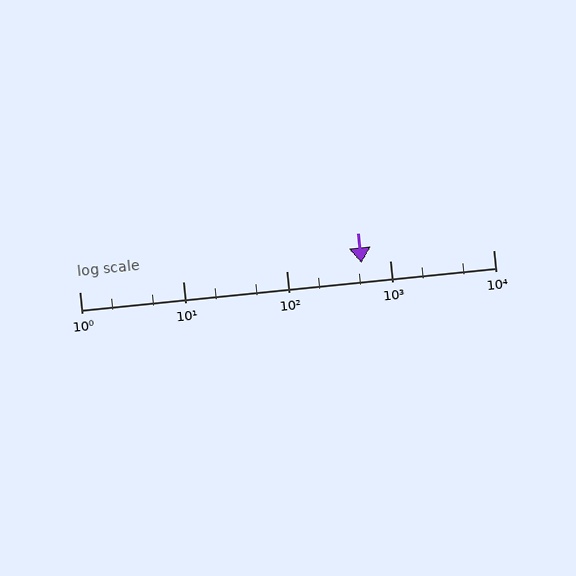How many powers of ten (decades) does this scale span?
The scale spans 4 decades, from 1 to 10000.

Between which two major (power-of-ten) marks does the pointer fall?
The pointer is between 100 and 1000.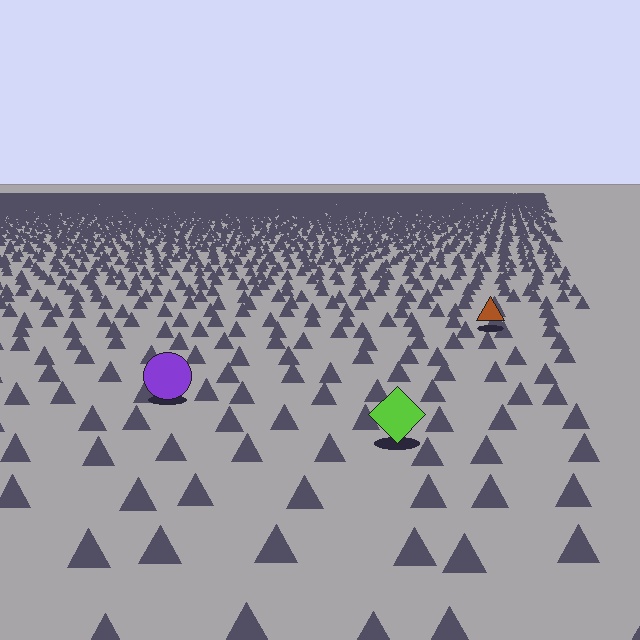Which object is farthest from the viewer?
The brown triangle is farthest from the viewer. It appears smaller and the ground texture around it is denser.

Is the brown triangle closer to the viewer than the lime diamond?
No. The lime diamond is closer — you can tell from the texture gradient: the ground texture is coarser near it.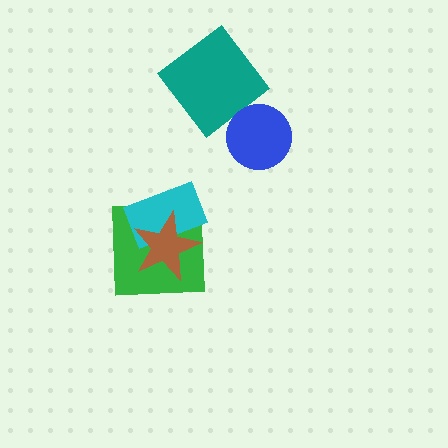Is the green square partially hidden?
Yes, it is partially covered by another shape.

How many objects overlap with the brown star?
2 objects overlap with the brown star.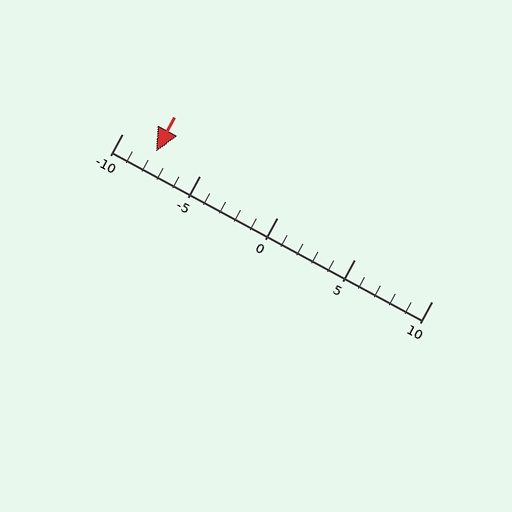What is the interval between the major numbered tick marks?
The major tick marks are spaced 5 units apart.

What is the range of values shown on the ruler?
The ruler shows values from -10 to 10.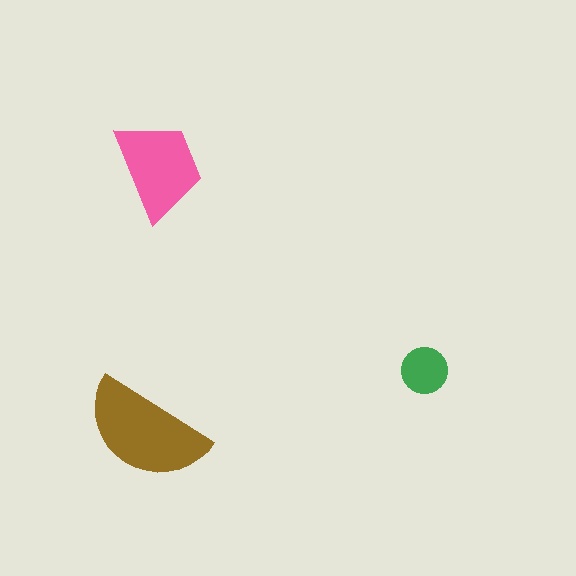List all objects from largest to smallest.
The brown semicircle, the pink trapezoid, the green circle.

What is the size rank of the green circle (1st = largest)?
3rd.